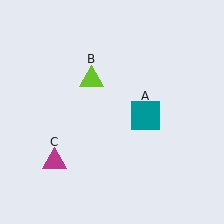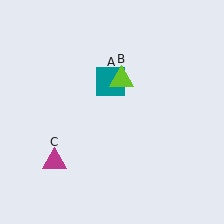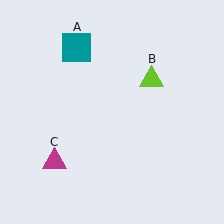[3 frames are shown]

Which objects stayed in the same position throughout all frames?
Magenta triangle (object C) remained stationary.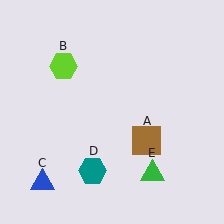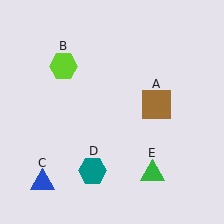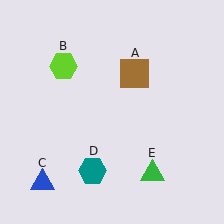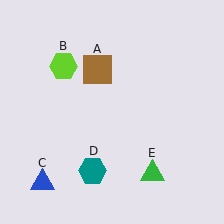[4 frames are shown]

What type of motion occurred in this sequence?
The brown square (object A) rotated counterclockwise around the center of the scene.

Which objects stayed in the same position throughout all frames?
Lime hexagon (object B) and blue triangle (object C) and teal hexagon (object D) and green triangle (object E) remained stationary.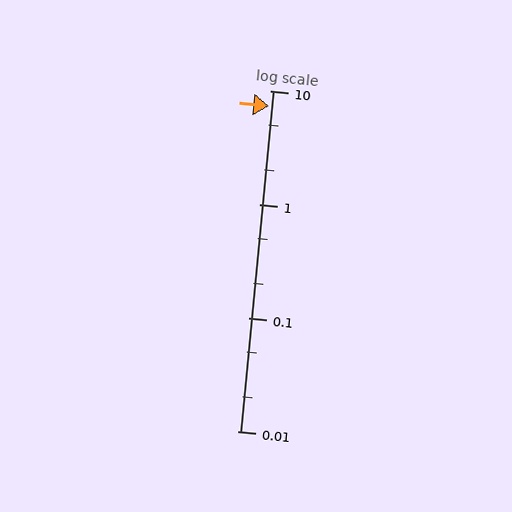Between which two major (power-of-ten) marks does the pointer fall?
The pointer is between 1 and 10.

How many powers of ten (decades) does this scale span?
The scale spans 3 decades, from 0.01 to 10.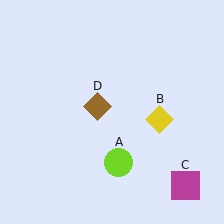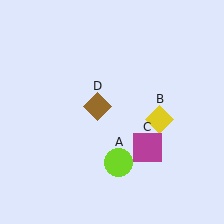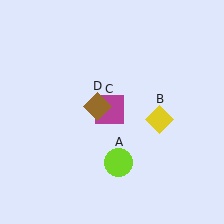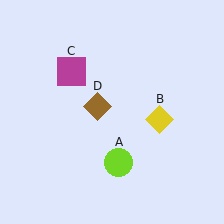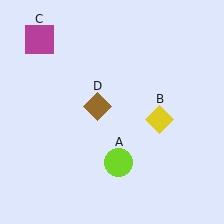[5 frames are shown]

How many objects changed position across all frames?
1 object changed position: magenta square (object C).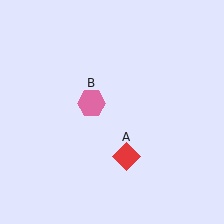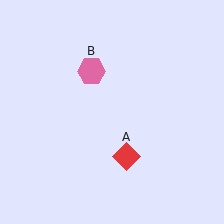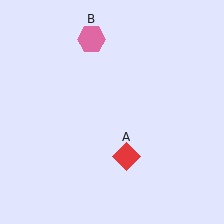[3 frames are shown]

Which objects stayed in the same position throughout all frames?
Red diamond (object A) remained stationary.